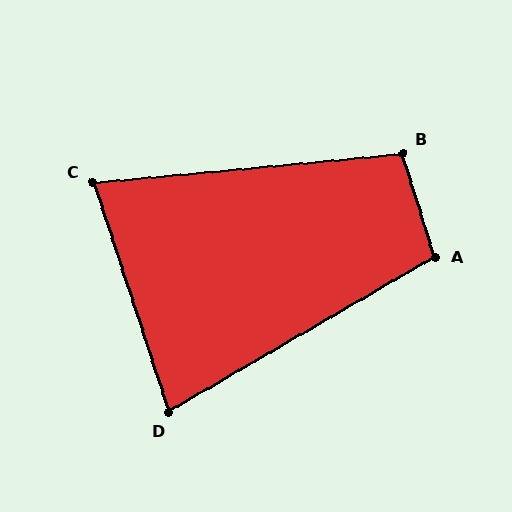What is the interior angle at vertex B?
Approximately 102 degrees (obtuse).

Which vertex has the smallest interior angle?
C, at approximately 77 degrees.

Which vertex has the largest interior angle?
A, at approximately 103 degrees.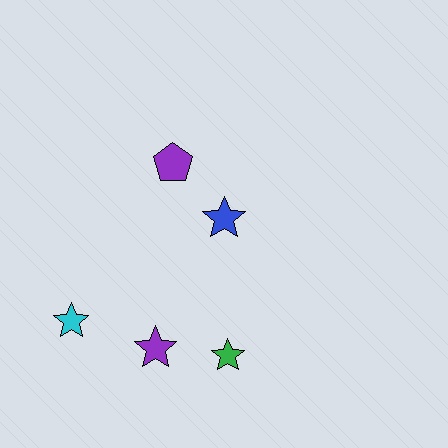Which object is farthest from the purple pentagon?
The green star is farthest from the purple pentagon.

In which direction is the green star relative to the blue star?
The green star is below the blue star.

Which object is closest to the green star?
The purple star is closest to the green star.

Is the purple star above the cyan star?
No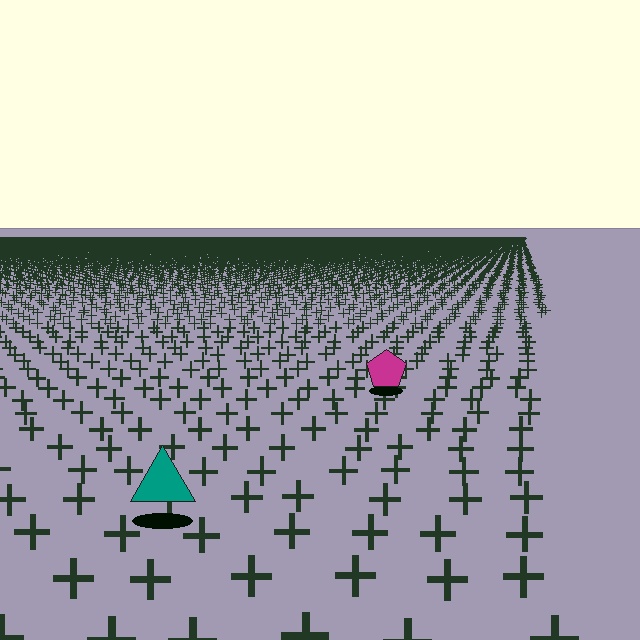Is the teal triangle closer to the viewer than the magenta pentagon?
Yes. The teal triangle is closer — you can tell from the texture gradient: the ground texture is coarser near it.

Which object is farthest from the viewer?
The magenta pentagon is farthest from the viewer. It appears smaller and the ground texture around it is denser.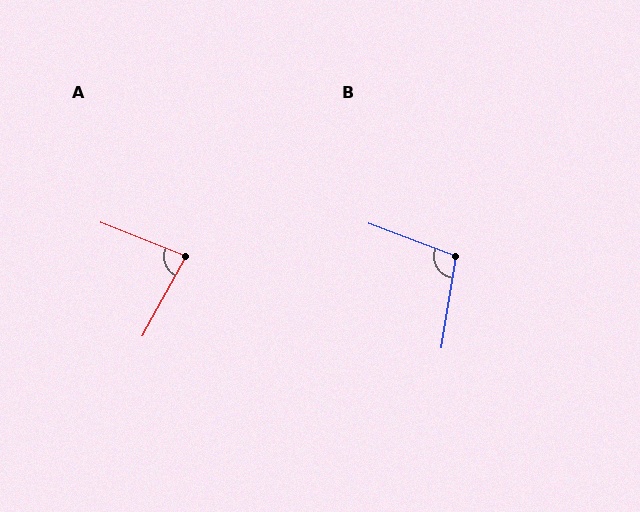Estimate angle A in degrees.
Approximately 83 degrees.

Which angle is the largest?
B, at approximately 102 degrees.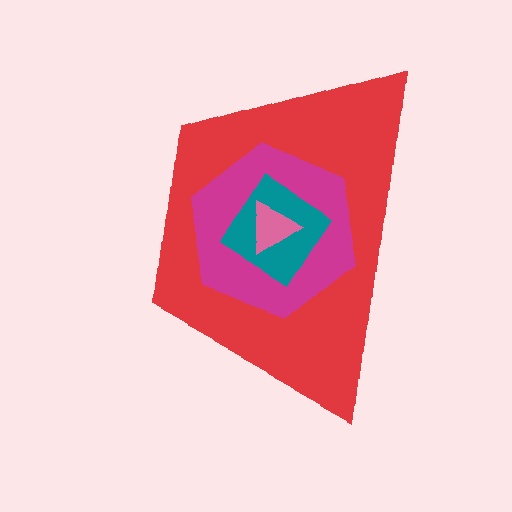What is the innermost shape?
The pink triangle.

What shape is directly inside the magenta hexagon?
The teal diamond.